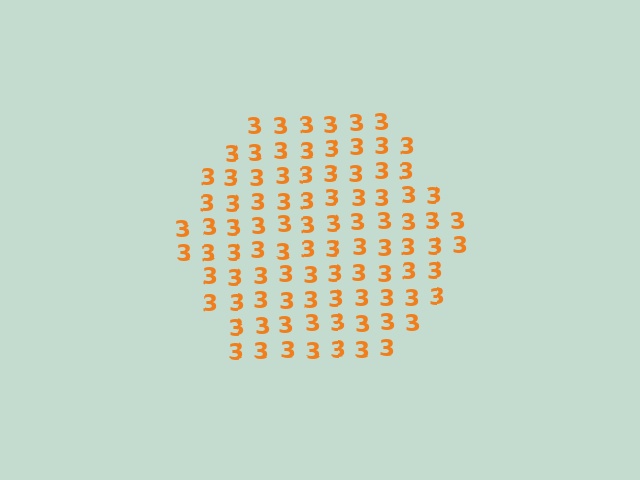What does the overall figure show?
The overall figure shows a hexagon.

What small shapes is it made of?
It is made of small digit 3's.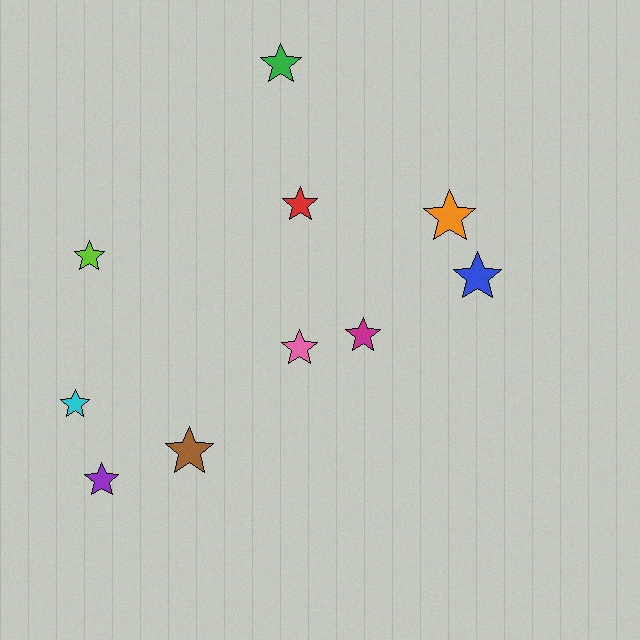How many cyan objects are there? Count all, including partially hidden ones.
There is 1 cyan object.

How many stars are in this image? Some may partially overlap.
There are 10 stars.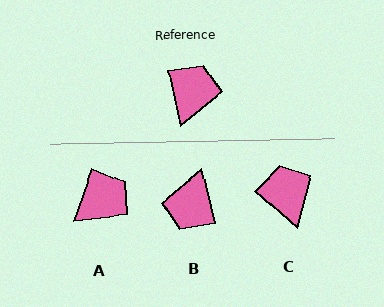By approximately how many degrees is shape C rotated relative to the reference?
Approximately 36 degrees counter-clockwise.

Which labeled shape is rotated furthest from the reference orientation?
B, about 179 degrees away.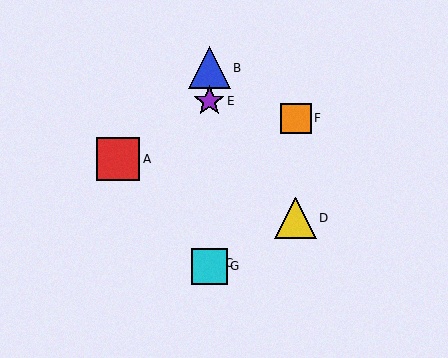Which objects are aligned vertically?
Objects B, C, E, G are aligned vertically.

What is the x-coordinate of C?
Object C is at x≈209.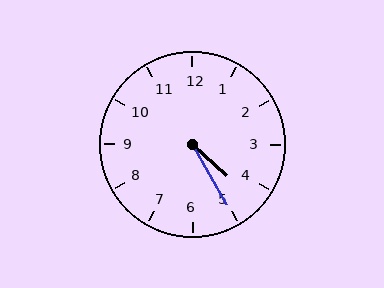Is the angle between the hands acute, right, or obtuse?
It is acute.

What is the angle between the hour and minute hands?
Approximately 18 degrees.